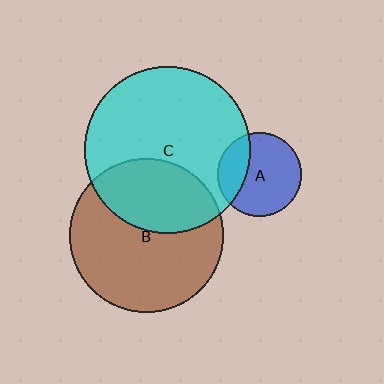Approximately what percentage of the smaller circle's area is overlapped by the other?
Approximately 35%.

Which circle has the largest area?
Circle C (cyan).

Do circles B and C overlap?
Yes.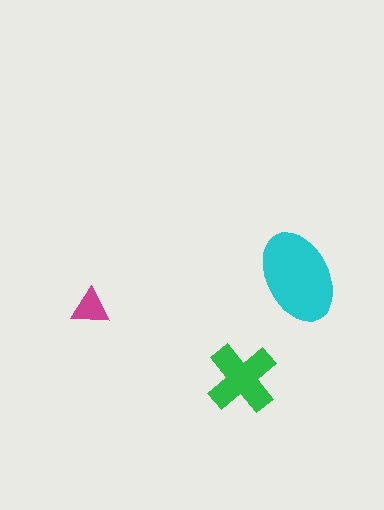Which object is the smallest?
The magenta triangle.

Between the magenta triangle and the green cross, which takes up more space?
The green cross.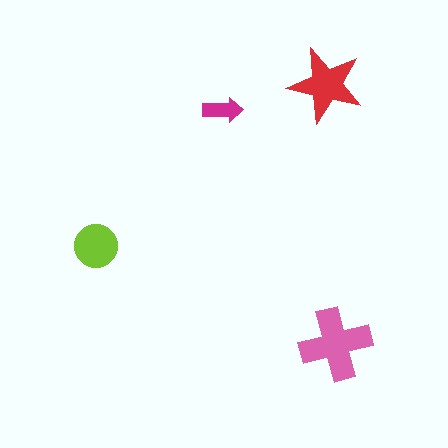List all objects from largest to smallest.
The pink cross, the red star, the lime circle, the magenta arrow.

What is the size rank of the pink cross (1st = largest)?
1st.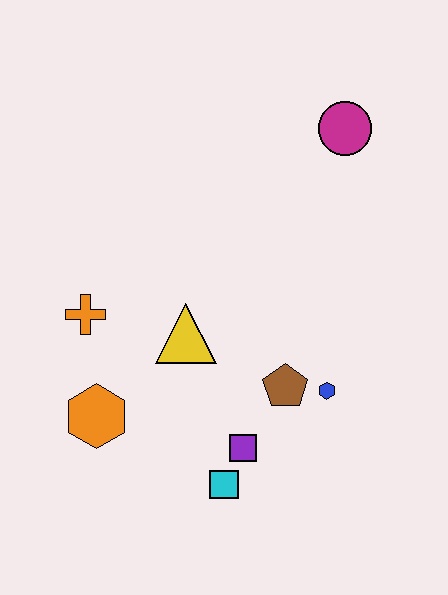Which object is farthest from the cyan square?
The magenta circle is farthest from the cyan square.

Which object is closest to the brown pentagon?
The blue hexagon is closest to the brown pentagon.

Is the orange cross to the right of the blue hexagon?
No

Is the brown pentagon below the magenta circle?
Yes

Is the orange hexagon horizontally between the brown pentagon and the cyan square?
No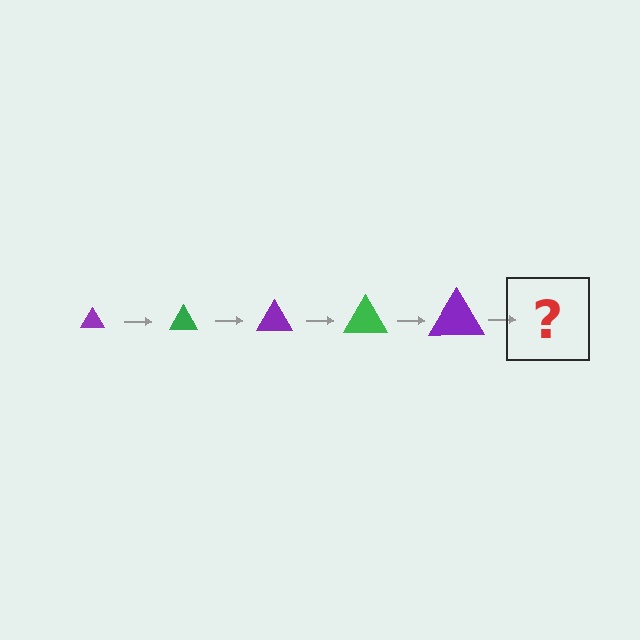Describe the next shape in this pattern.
It should be a green triangle, larger than the previous one.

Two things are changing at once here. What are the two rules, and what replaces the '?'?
The two rules are that the triangle grows larger each step and the color cycles through purple and green. The '?' should be a green triangle, larger than the previous one.